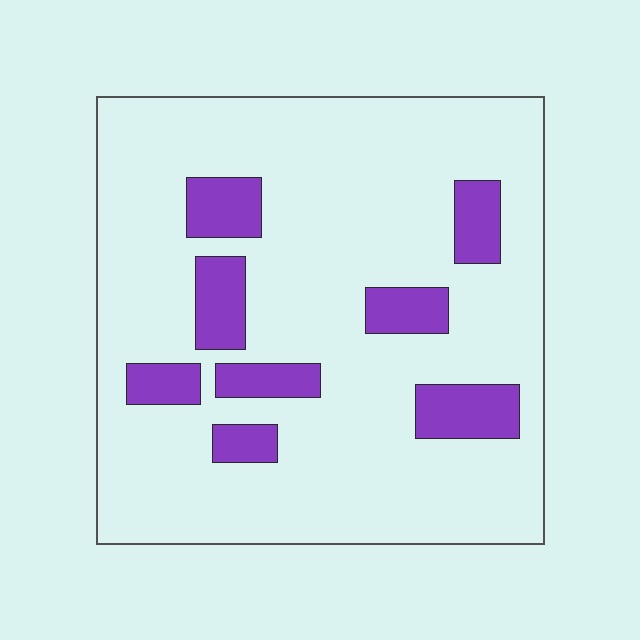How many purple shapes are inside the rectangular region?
8.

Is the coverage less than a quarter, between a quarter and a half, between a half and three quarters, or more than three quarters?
Less than a quarter.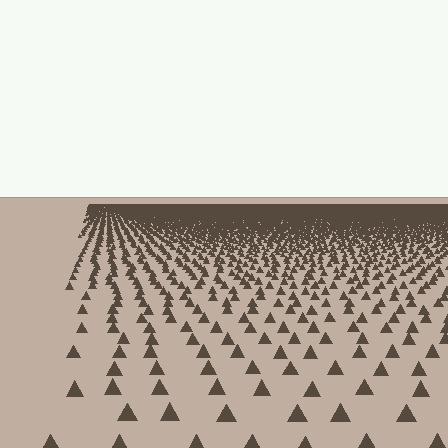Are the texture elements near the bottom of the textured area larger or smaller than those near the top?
Larger. Near the bottom, elements are closer to the viewer and appear at a bigger on-screen size.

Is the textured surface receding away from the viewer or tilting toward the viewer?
The surface is receding away from the viewer. Texture elements get smaller and denser toward the top.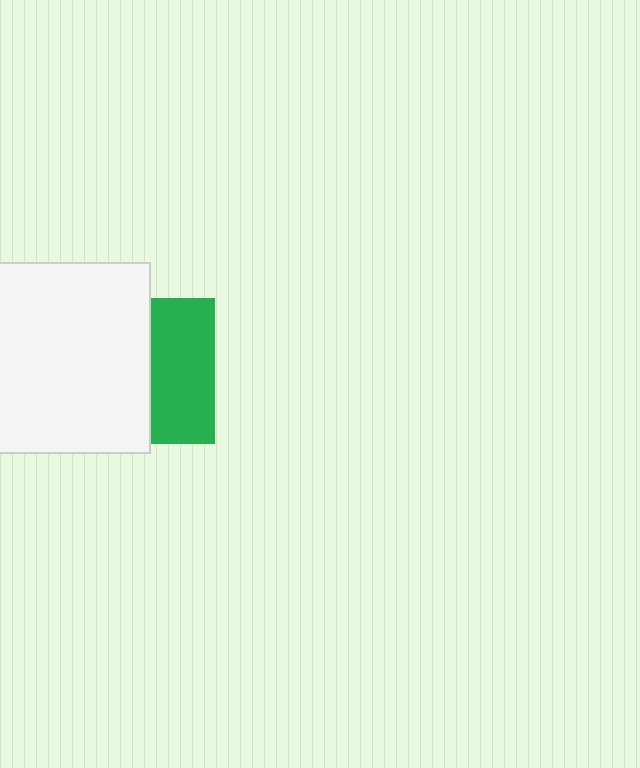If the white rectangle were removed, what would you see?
You would see the complete green square.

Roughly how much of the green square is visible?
A small part of it is visible (roughly 44%).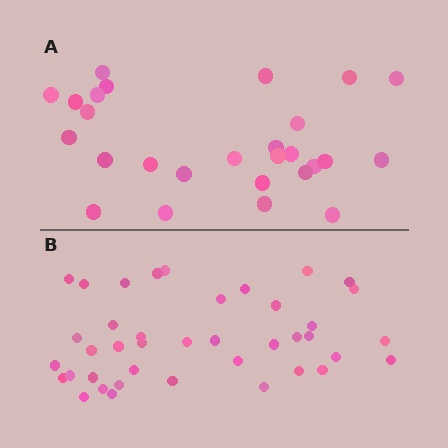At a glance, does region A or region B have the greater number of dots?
Region B (the bottom region) has more dots.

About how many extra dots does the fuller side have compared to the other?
Region B has approximately 15 more dots than region A.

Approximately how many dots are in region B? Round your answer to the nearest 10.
About 40 dots.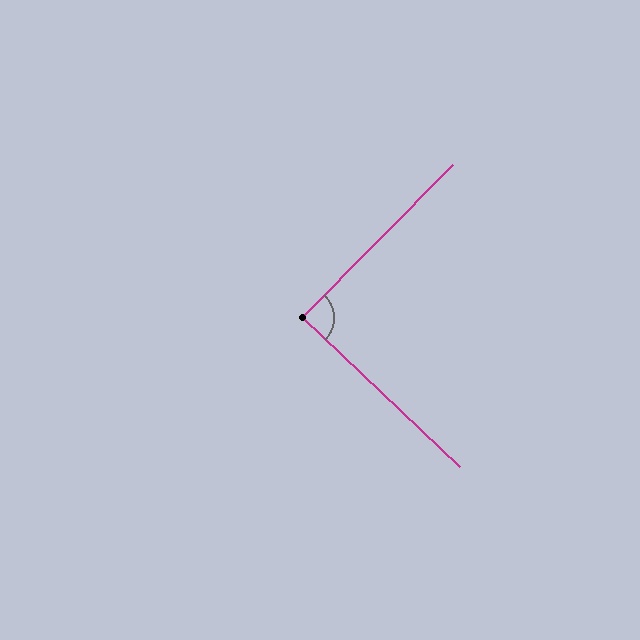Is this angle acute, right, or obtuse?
It is approximately a right angle.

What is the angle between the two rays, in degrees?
Approximately 89 degrees.